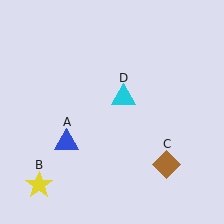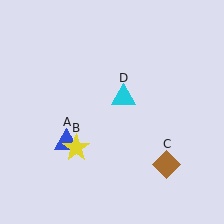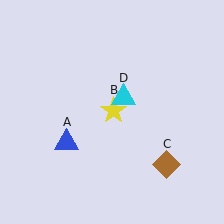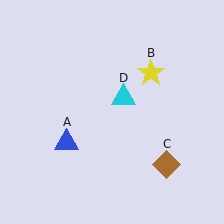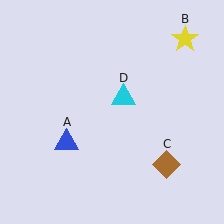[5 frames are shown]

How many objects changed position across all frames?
1 object changed position: yellow star (object B).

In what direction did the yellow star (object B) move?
The yellow star (object B) moved up and to the right.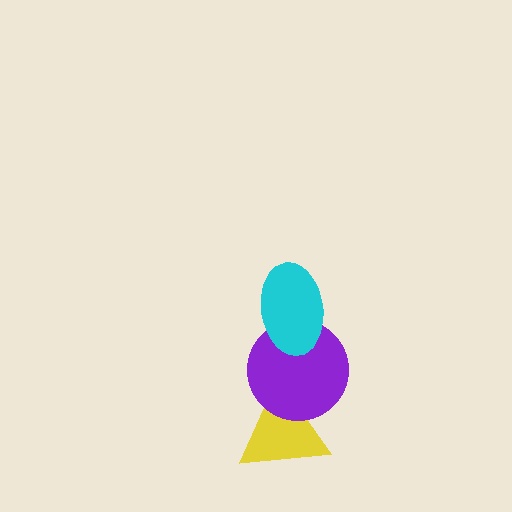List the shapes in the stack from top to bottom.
From top to bottom: the cyan ellipse, the purple circle, the yellow triangle.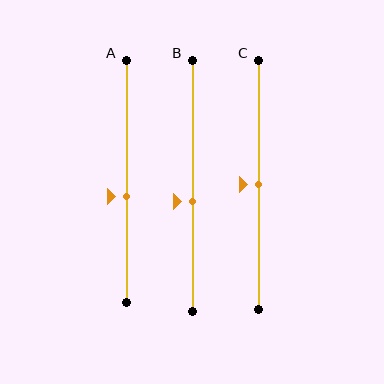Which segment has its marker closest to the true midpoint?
Segment C has its marker closest to the true midpoint.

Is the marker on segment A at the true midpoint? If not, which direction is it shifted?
No, the marker on segment A is shifted downward by about 7% of the segment length.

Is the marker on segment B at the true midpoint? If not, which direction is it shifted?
No, the marker on segment B is shifted downward by about 6% of the segment length.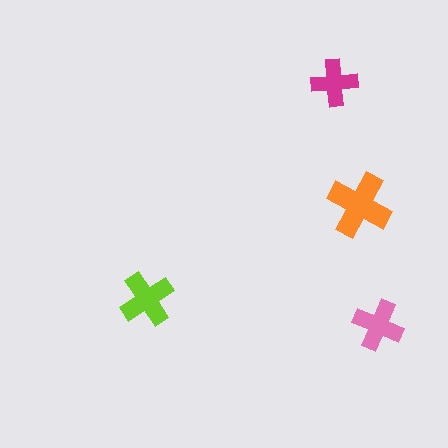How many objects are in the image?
There are 4 objects in the image.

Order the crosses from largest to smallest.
the orange one, the lime one, the pink one, the magenta one.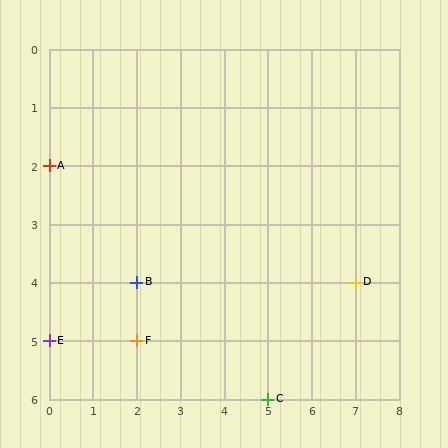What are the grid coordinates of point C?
Point C is at grid coordinates (5, 6).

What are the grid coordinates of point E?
Point E is at grid coordinates (0, 5).